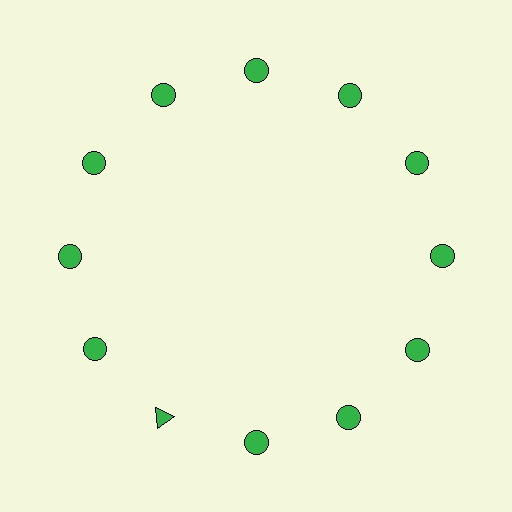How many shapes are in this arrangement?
There are 12 shapes arranged in a ring pattern.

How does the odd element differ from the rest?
It has a different shape: triangle instead of circle.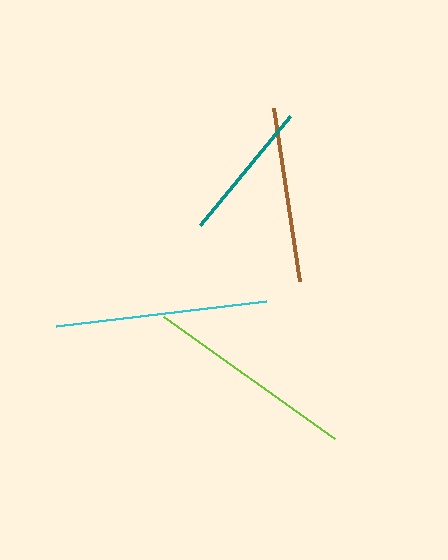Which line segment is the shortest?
The teal line is the shortest at approximately 141 pixels.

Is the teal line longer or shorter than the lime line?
The lime line is longer than the teal line.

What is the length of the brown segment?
The brown segment is approximately 175 pixels long.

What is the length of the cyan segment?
The cyan segment is approximately 211 pixels long.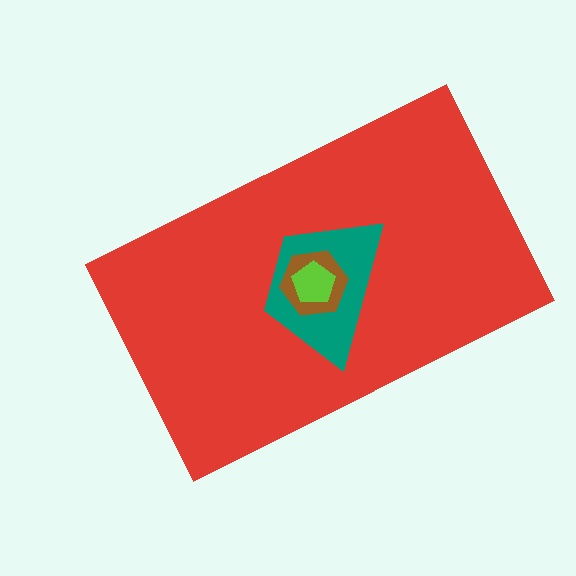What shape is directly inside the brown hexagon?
The lime pentagon.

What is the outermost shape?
The red rectangle.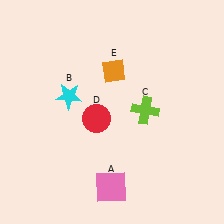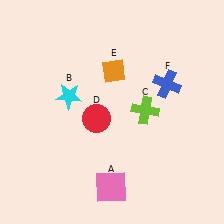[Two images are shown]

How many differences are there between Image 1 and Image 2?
There is 1 difference between the two images.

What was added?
A blue cross (F) was added in Image 2.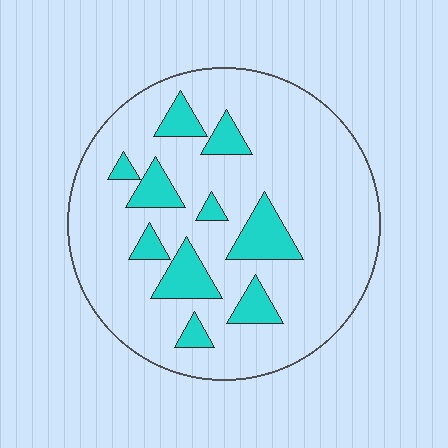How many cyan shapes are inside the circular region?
10.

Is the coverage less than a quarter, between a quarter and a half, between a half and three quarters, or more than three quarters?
Less than a quarter.